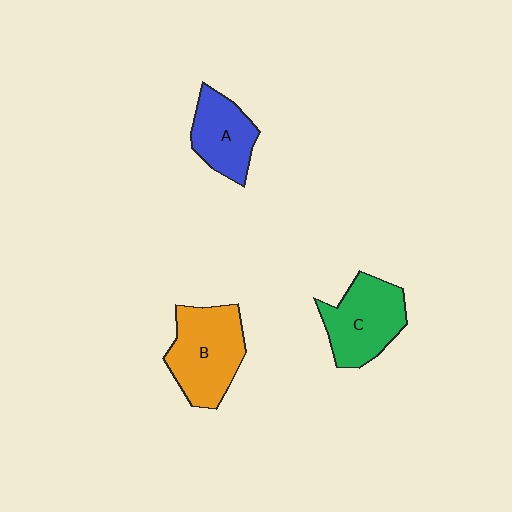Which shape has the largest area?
Shape B (orange).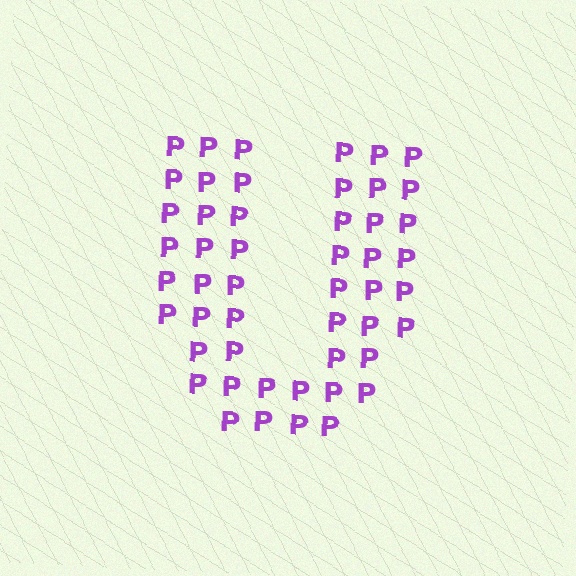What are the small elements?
The small elements are letter P's.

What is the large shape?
The large shape is the letter U.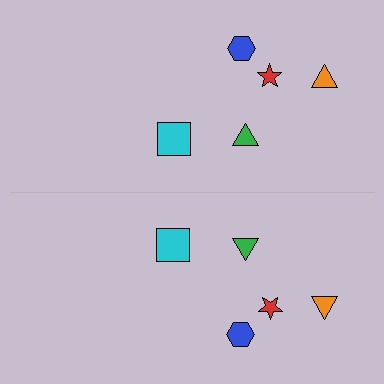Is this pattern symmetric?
Yes, this pattern has bilateral (reflection) symmetry.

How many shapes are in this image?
There are 10 shapes in this image.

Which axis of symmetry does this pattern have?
The pattern has a horizontal axis of symmetry running through the center of the image.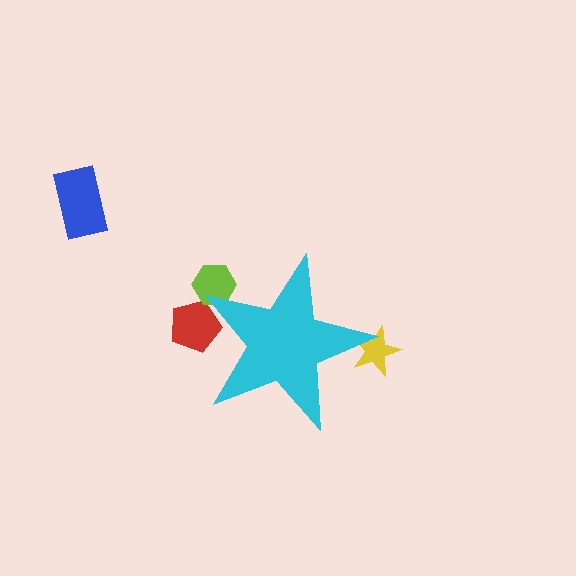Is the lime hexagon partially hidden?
Yes, the lime hexagon is partially hidden behind the cyan star.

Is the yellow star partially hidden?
Yes, the yellow star is partially hidden behind the cyan star.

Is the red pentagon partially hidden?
Yes, the red pentagon is partially hidden behind the cyan star.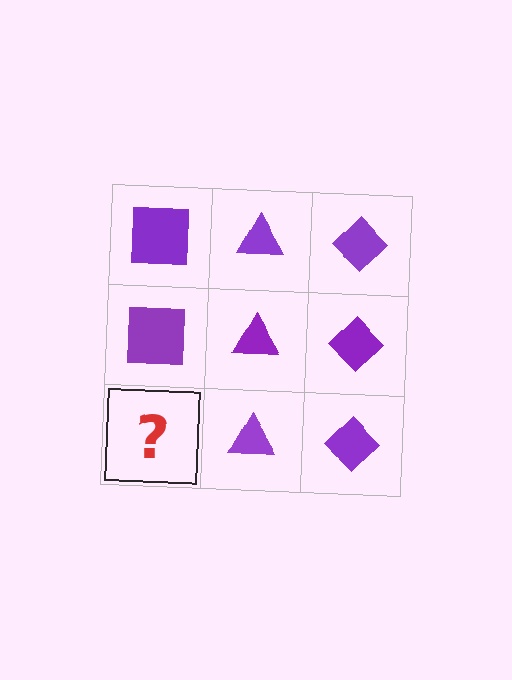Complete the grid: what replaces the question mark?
The question mark should be replaced with a purple square.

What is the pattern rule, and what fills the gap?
The rule is that each column has a consistent shape. The gap should be filled with a purple square.